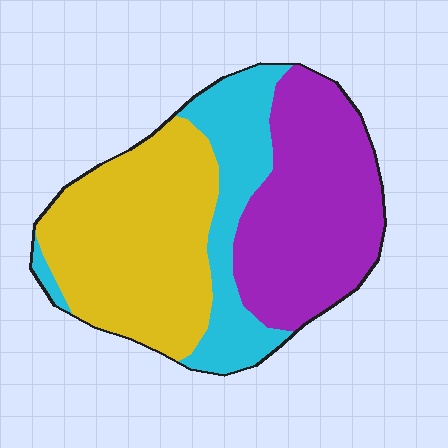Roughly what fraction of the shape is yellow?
Yellow covers 40% of the shape.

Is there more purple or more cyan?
Purple.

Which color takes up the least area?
Cyan, at roughly 20%.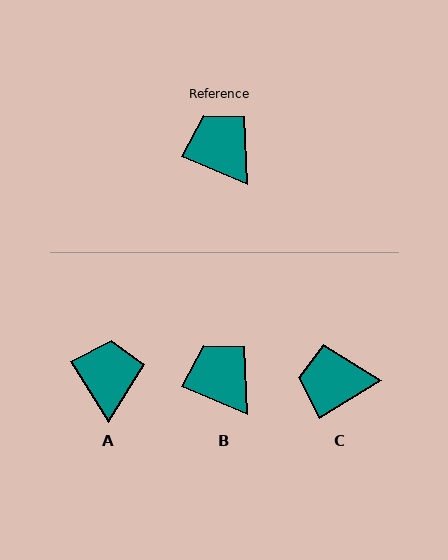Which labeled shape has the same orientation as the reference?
B.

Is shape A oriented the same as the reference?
No, it is off by about 35 degrees.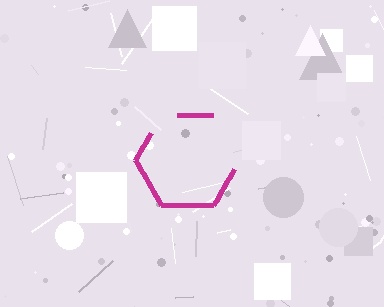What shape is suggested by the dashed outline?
The dashed outline suggests a hexagon.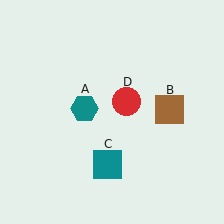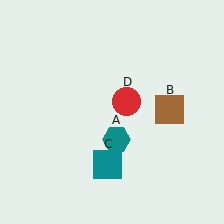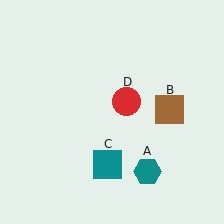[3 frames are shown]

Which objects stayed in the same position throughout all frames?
Brown square (object B) and teal square (object C) and red circle (object D) remained stationary.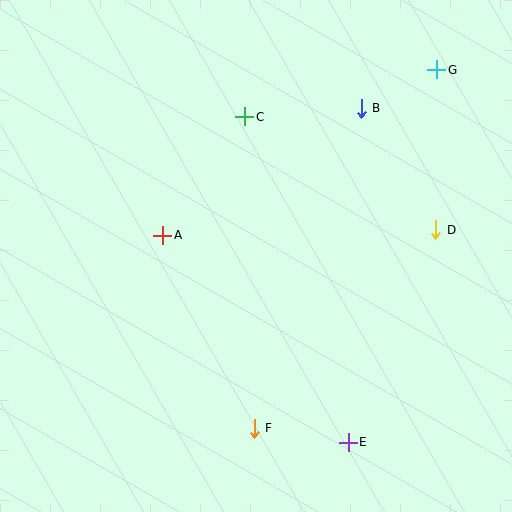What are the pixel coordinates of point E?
Point E is at (348, 442).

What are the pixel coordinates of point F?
Point F is at (254, 428).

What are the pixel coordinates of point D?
Point D is at (436, 230).